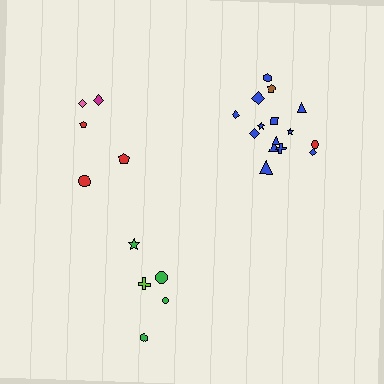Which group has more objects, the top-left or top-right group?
The top-right group.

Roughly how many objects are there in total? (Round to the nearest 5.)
Roughly 25 objects in total.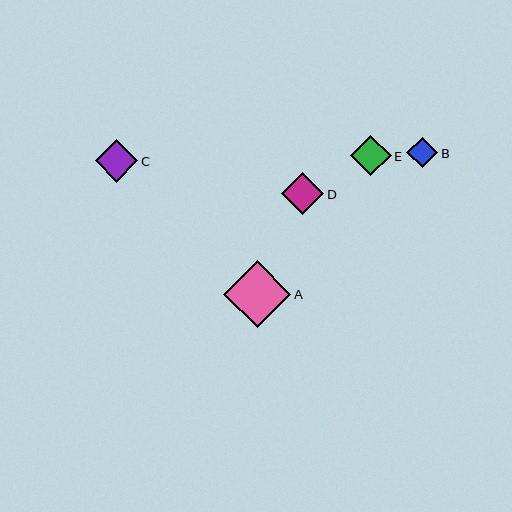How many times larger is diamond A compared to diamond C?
Diamond A is approximately 1.6 times the size of diamond C.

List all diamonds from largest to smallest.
From largest to smallest: A, C, D, E, B.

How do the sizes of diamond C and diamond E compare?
Diamond C and diamond E are approximately the same size.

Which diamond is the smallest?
Diamond B is the smallest with a size of approximately 31 pixels.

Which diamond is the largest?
Diamond A is the largest with a size of approximately 67 pixels.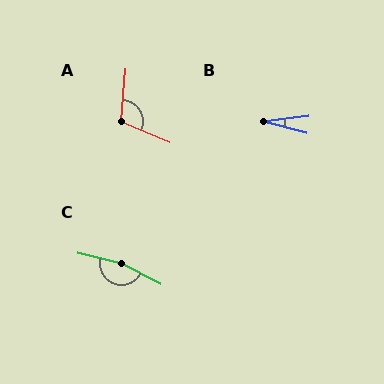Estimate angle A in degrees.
Approximately 107 degrees.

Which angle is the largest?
C, at approximately 166 degrees.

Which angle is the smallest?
B, at approximately 22 degrees.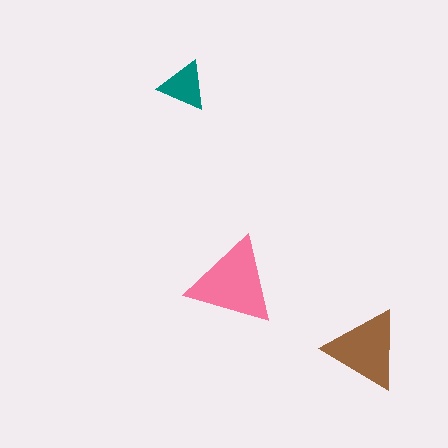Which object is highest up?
The teal triangle is topmost.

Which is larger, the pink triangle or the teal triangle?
The pink one.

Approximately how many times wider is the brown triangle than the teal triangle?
About 1.5 times wider.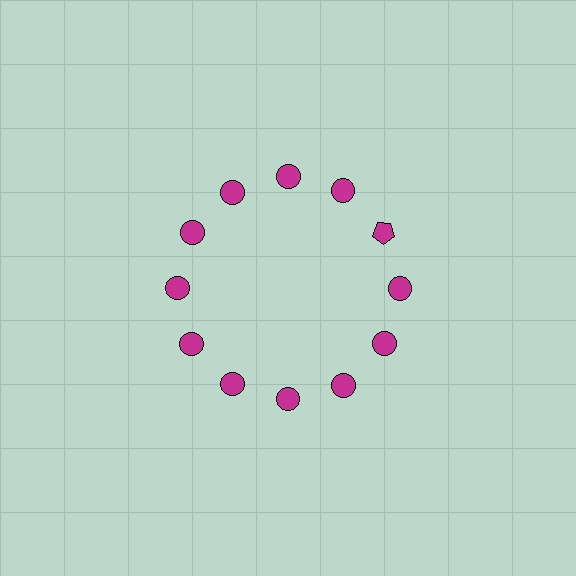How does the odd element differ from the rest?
It has a different shape: pentagon instead of circle.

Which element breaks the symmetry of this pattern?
The magenta pentagon at roughly the 2 o'clock position breaks the symmetry. All other shapes are magenta circles.